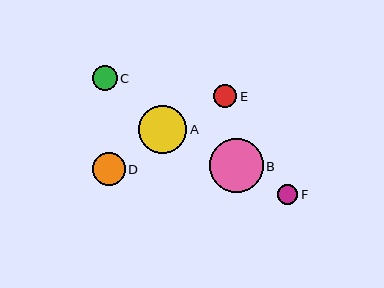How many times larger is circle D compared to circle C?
Circle D is approximately 1.3 times the size of circle C.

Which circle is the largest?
Circle B is the largest with a size of approximately 54 pixels.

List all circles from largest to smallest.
From largest to smallest: B, A, D, C, E, F.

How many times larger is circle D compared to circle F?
Circle D is approximately 1.6 times the size of circle F.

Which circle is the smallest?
Circle F is the smallest with a size of approximately 20 pixels.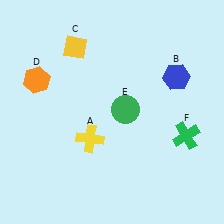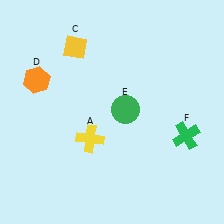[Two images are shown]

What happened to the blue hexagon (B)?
The blue hexagon (B) was removed in Image 2. It was in the top-right area of Image 1.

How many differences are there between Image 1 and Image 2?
There is 1 difference between the two images.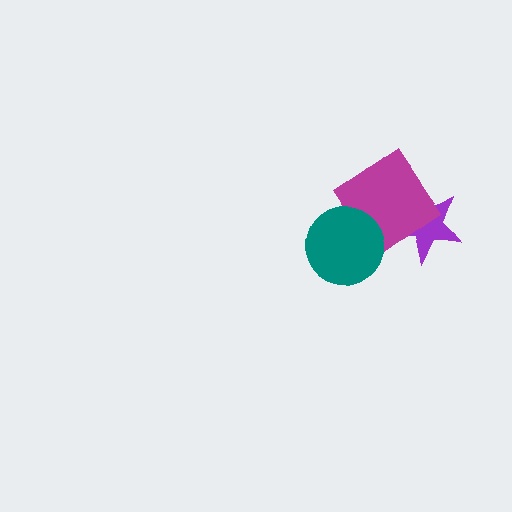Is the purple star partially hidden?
Yes, it is partially covered by another shape.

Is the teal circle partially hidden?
No, no other shape covers it.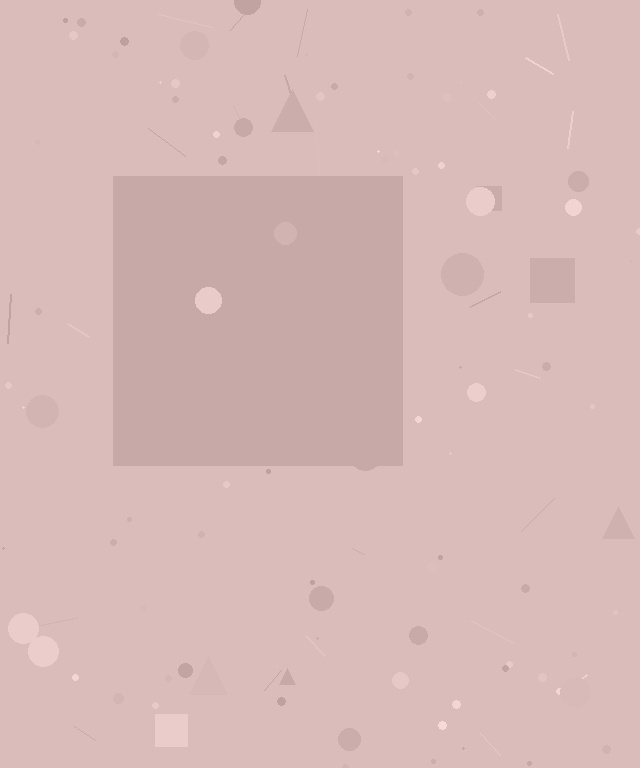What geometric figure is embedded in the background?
A square is embedded in the background.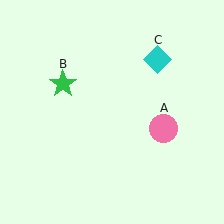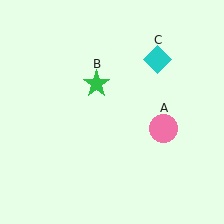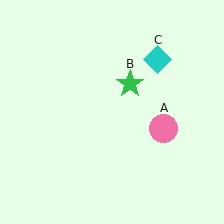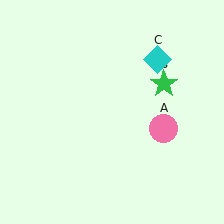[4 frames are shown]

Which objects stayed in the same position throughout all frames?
Pink circle (object A) and cyan diamond (object C) remained stationary.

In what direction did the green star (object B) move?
The green star (object B) moved right.